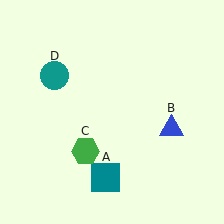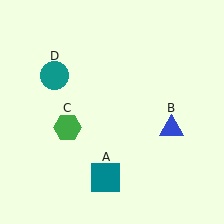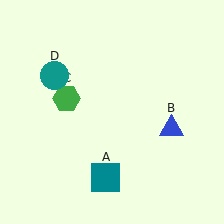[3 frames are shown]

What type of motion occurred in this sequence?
The green hexagon (object C) rotated clockwise around the center of the scene.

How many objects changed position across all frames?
1 object changed position: green hexagon (object C).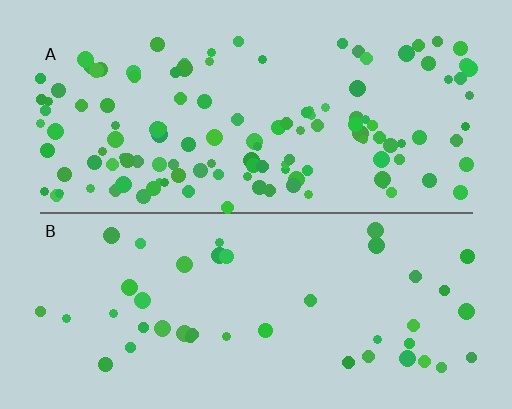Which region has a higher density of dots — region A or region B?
A (the top).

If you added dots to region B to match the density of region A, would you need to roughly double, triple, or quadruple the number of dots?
Approximately triple.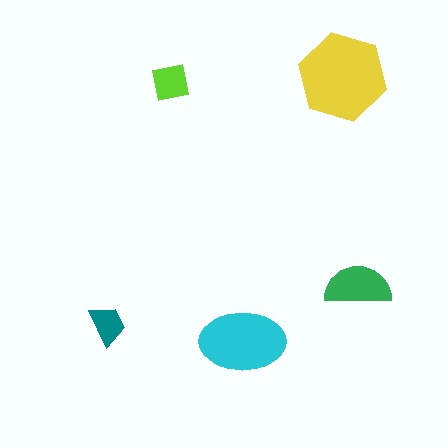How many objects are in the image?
There are 5 objects in the image.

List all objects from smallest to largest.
The teal trapezoid, the lime square, the green semicircle, the cyan ellipse, the yellow hexagon.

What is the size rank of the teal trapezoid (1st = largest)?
5th.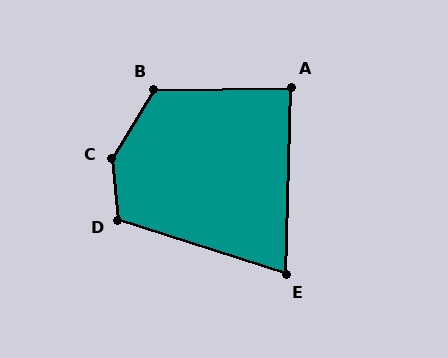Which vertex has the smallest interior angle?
E, at approximately 74 degrees.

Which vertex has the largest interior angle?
C, at approximately 143 degrees.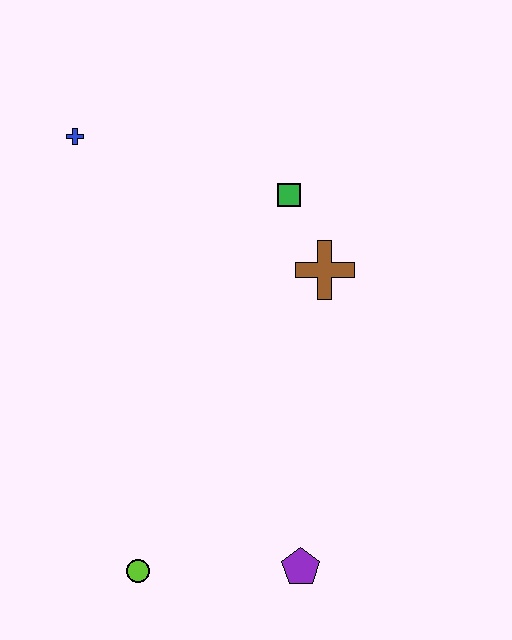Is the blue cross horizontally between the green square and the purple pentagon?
No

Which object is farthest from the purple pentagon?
The blue cross is farthest from the purple pentagon.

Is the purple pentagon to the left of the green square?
No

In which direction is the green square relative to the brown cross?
The green square is above the brown cross.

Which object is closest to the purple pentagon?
The lime circle is closest to the purple pentagon.